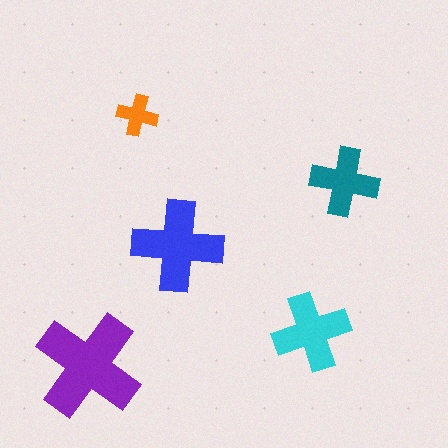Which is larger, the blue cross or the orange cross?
The blue one.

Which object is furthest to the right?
The teal cross is rightmost.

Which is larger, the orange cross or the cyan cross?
The cyan one.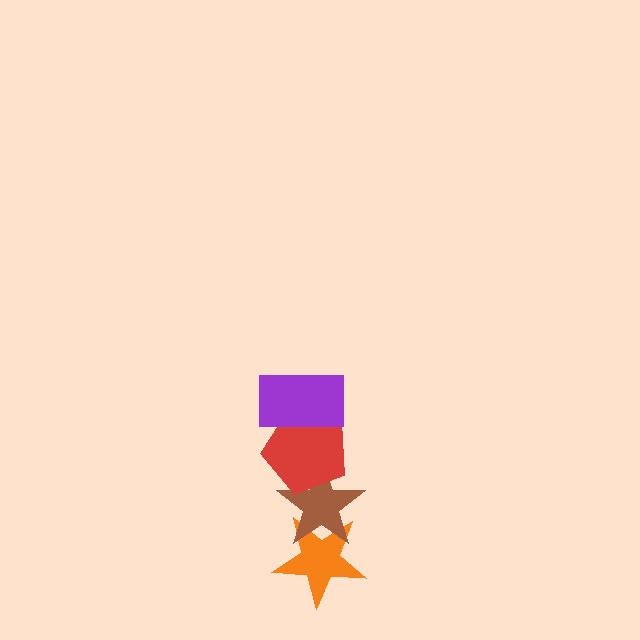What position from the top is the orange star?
The orange star is 4th from the top.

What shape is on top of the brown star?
The red pentagon is on top of the brown star.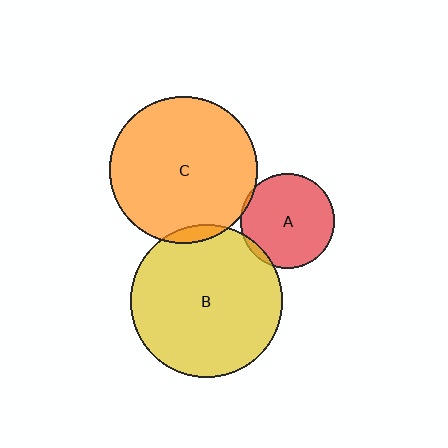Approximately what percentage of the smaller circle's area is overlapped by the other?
Approximately 5%.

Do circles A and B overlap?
Yes.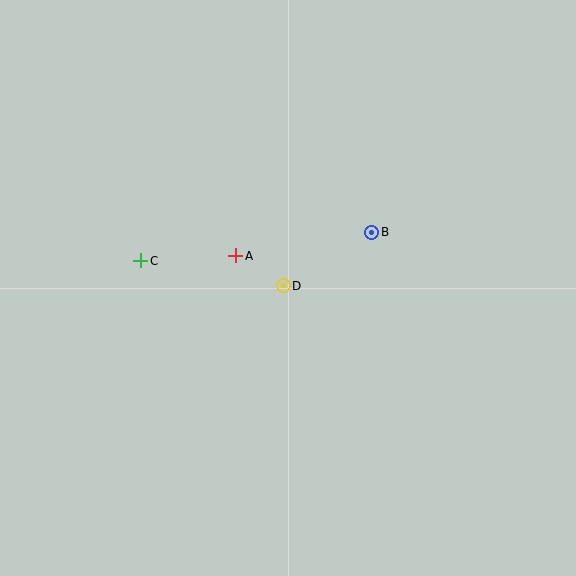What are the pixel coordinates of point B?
Point B is at (372, 232).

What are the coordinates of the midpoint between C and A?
The midpoint between C and A is at (188, 258).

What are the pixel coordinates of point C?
Point C is at (141, 261).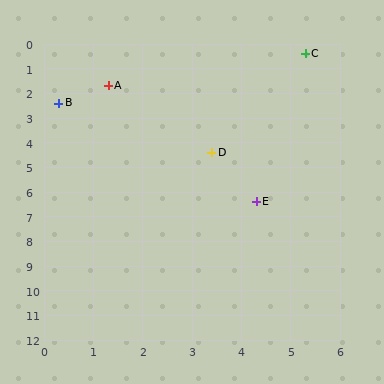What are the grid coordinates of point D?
Point D is at approximately (3.4, 4.4).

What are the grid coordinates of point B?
Point B is at approximately (0.3, 2.4).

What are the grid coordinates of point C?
Point C is at approximately (5.3, 0.4).